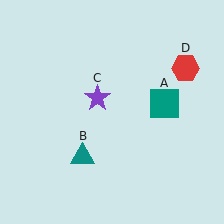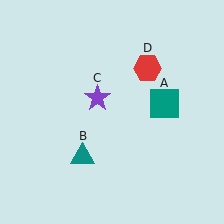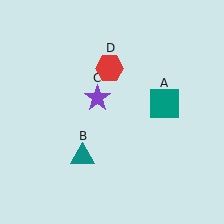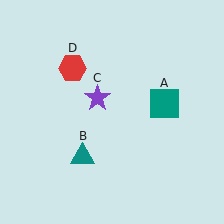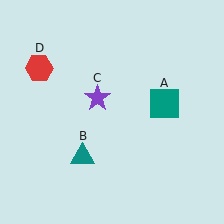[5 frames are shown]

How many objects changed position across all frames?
1 object changed position: red hexagon (object D).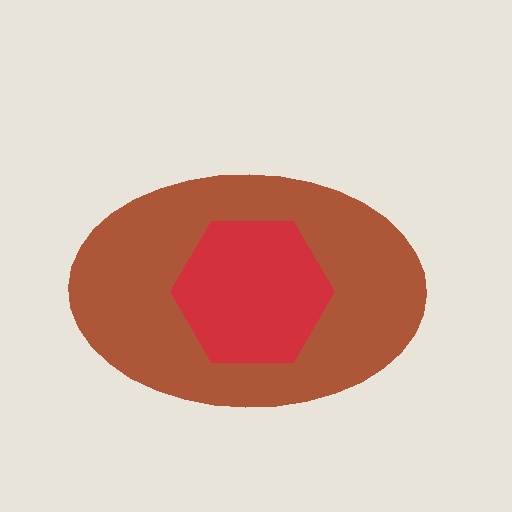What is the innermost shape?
The red hexagon.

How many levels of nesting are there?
2.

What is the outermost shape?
The brown ellipse.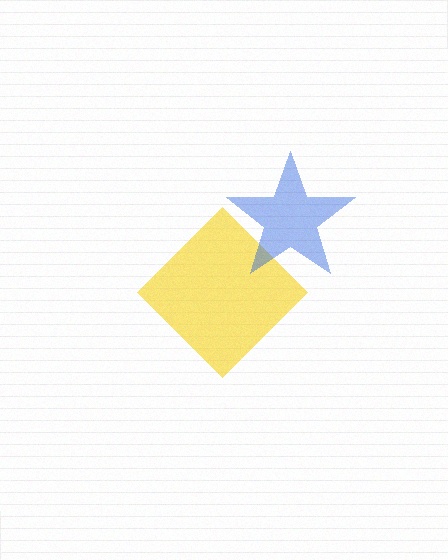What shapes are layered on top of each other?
The layered shapes are: a yellow diamond, a blue star.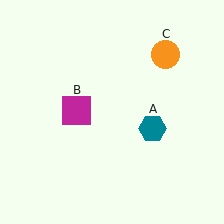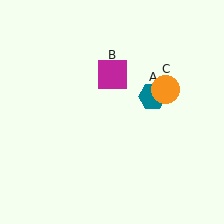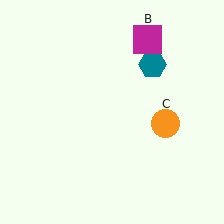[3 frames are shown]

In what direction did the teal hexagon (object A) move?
The teal hexagon (object A) moved up.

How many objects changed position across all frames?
3 objects changed position: teal hexagon (object A), magenta square (object B), orange circle (object C).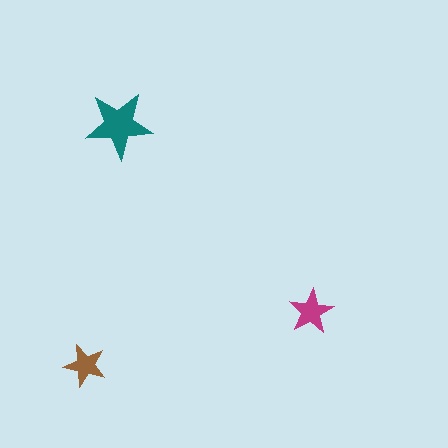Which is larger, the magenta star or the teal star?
The teal one.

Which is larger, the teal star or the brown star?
The teal one.